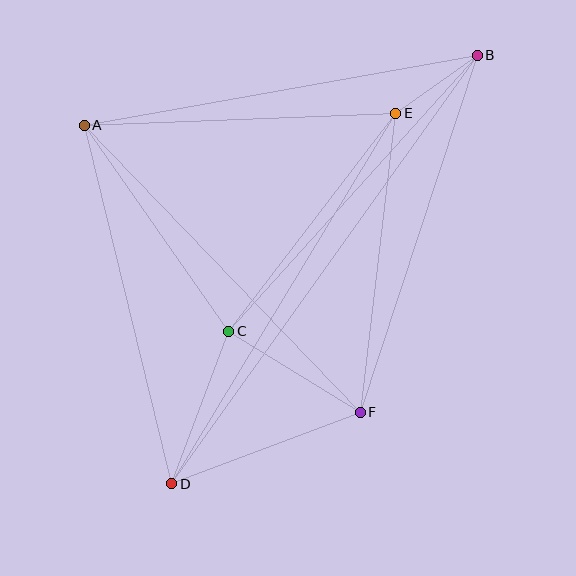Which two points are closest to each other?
Points B and E are closest to each other.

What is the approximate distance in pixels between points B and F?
The distance between B and F is approximately 376 pixels.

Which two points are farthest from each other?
Points B and D are farthest from each other.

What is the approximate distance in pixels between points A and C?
The distance between A and C is approximately 252 pixels.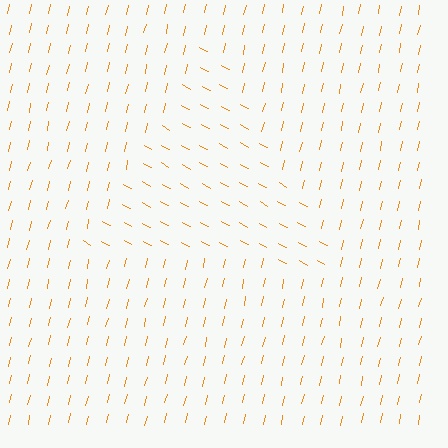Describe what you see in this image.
The image is filled with small orange line segments. A triangle region in the image has lines oriented differently from the surrounding lines, creating a visible texture boundary.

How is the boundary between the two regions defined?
The boundary is defined purely by a change in line orientation (approximately 74 degrees difference). All lines are the same color and thickness.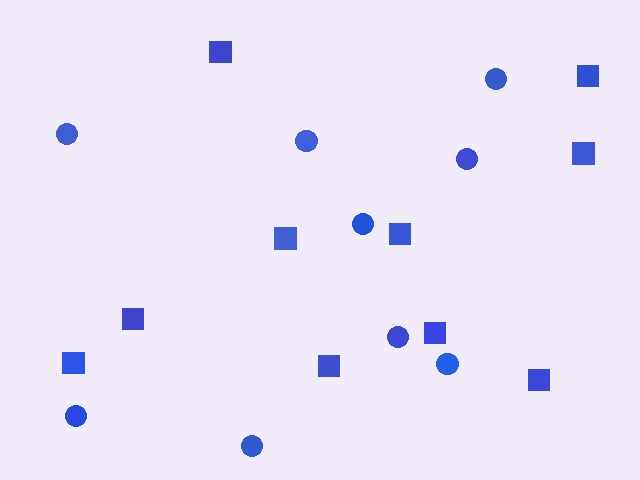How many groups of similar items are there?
There are 2 groups: one group of circles (9) and one group of squares (10).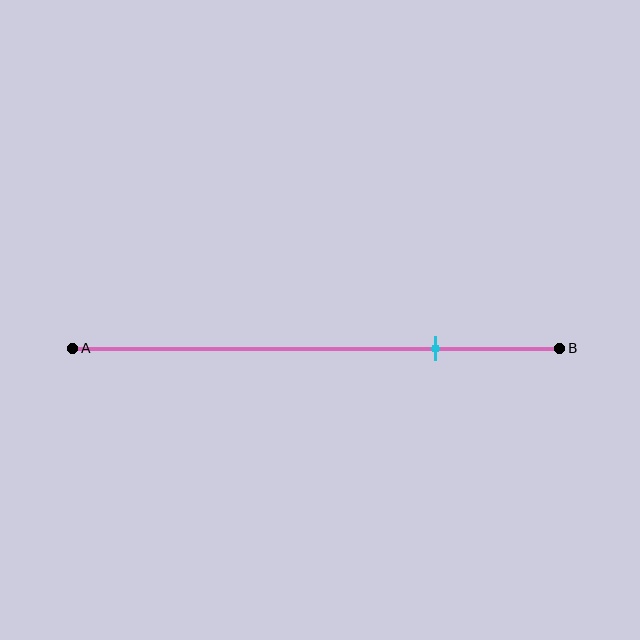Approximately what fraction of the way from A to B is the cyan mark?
The cyan mark is approximately 75% of the way from A to B.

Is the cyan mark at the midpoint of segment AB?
No, the mark is at about 75% from A, not at the 50% midpoint.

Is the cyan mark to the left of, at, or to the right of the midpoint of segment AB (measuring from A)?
The cyan mark is to the right of the midpoint of segment AB.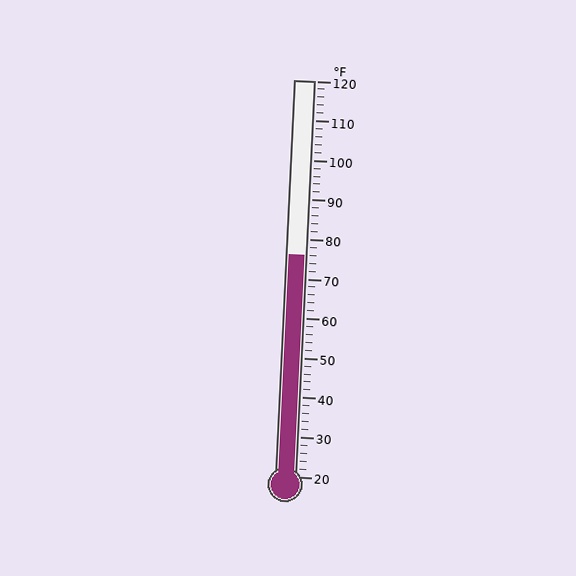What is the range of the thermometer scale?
The thermometer scale ranges from 20°F to 120°F.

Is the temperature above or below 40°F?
The temperature is above 40°F.